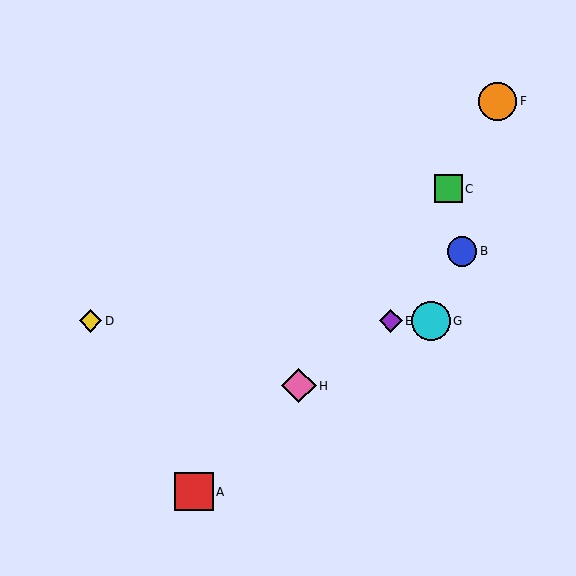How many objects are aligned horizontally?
3 objects (D, E, G) are aligned horizontally.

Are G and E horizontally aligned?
Yes, both are at y≈321.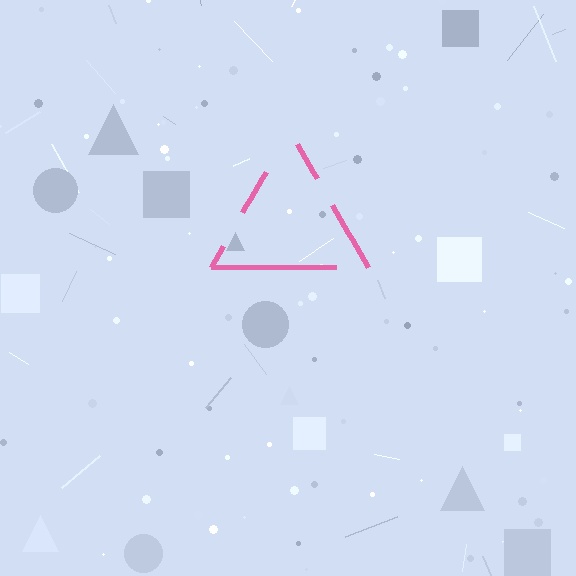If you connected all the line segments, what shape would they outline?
They would outline a triangle.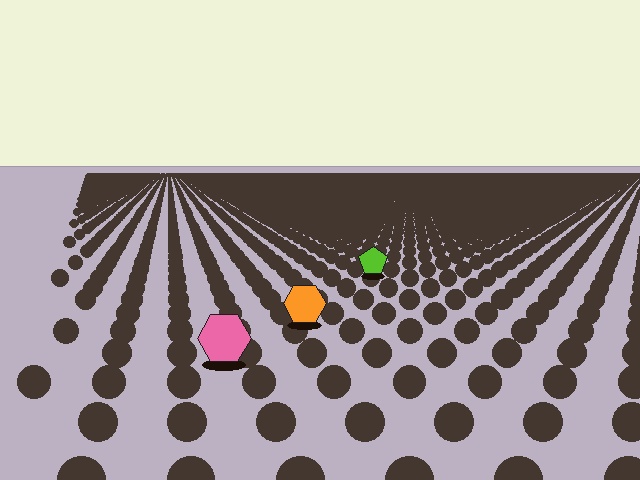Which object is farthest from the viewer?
The lime pentagon is farthest from the viewer. It appears smaller and the ground texture around it is denser.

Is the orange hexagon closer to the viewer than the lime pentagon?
Yes. The orange hexagon is closer — you can tell from the texture gradient: the ground texture is coarser near it.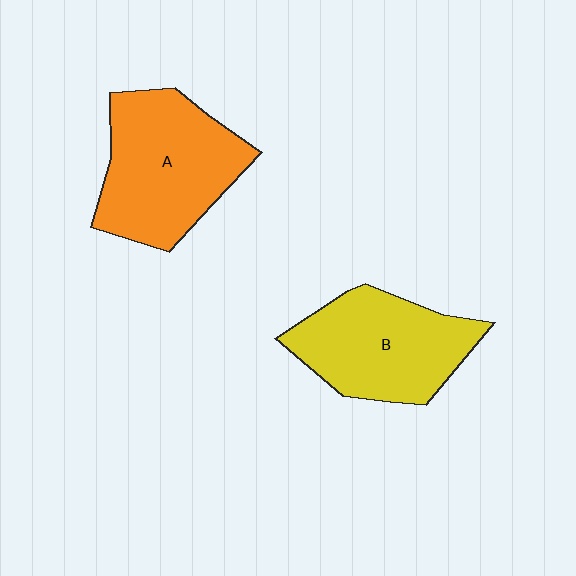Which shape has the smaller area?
Shape B (yellow).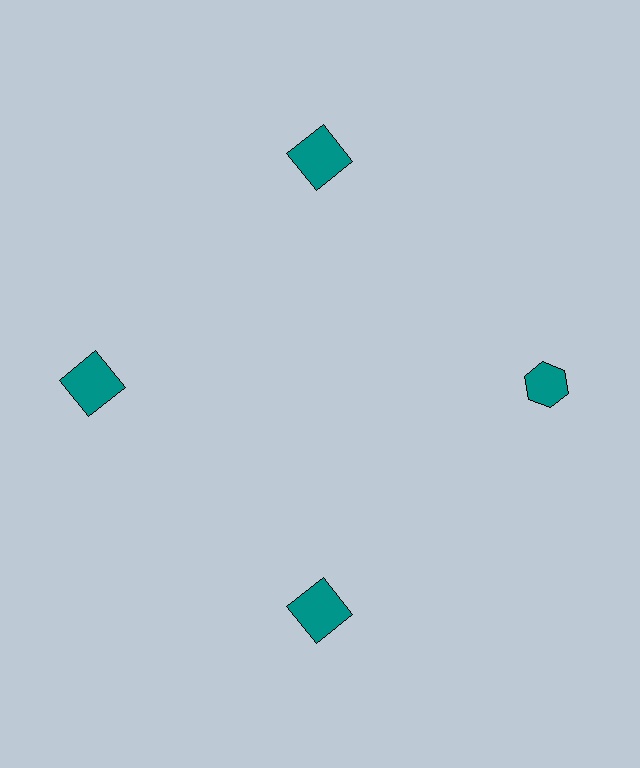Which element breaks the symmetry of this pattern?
The teal hexagon at roughly the 3 o'clock position breaks the symmetry. All other shapes are teal squares.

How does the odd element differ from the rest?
It has a different shape: hexagon instead of square.